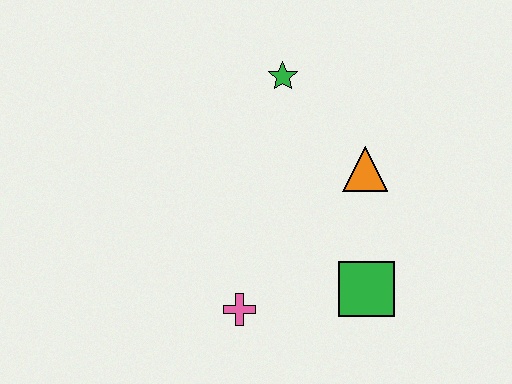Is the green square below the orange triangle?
Yes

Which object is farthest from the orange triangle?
The pink cross is farthest from the orange triangle.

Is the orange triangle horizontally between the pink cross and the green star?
No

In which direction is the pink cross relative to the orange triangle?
The pink cross is below the orange triangle.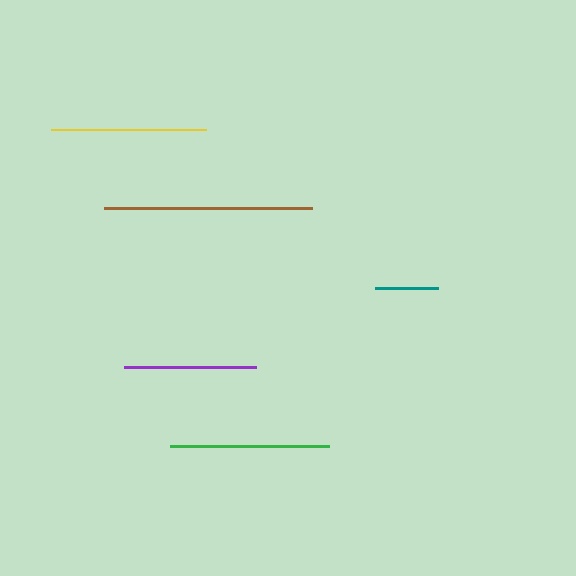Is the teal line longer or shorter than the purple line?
The purple line is longer than the teal line.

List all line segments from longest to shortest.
From longest to shortest: brown, green, yellow, purple, teal.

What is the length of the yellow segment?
The yellow segment is approximately 155 pixels long.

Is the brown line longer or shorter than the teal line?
The brown line is longer than the teal line.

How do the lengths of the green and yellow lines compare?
The green and yellow lines are approximately the same length.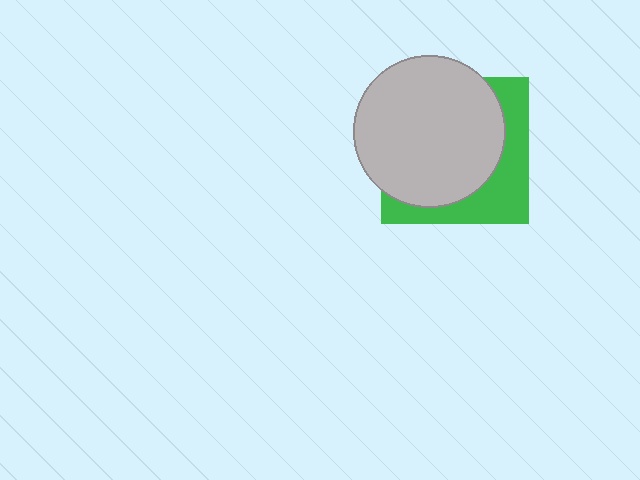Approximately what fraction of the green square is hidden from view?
Roughly 66% of the green square is hidden behind the light gray circle.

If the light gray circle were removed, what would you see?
You would see the complete green square.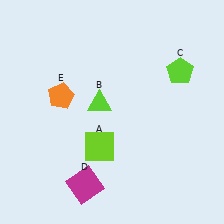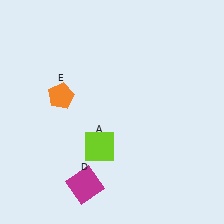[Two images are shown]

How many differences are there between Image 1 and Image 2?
There are 2 differences between the two images.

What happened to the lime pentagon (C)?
The lime pentagon (C) was removed in Image 2. It was in the top-right area of Image 1.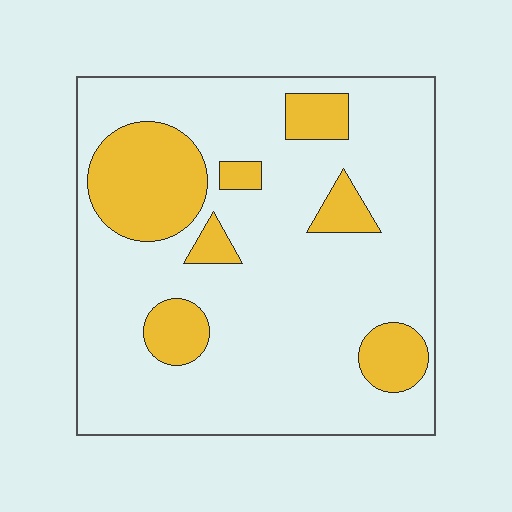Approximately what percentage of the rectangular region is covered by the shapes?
Approximately 20%.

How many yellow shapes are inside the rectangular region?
7.